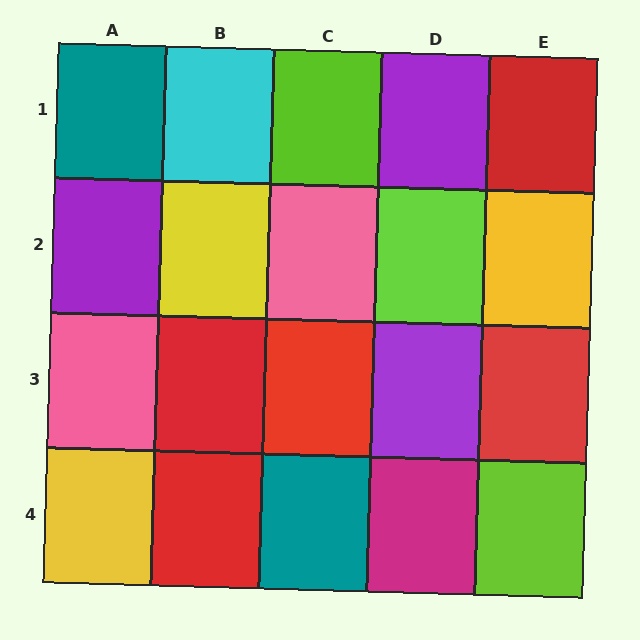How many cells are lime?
3 cells are lime.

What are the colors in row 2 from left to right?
Purple, yellow, pink, lime, yellow.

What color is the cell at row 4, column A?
Yellow.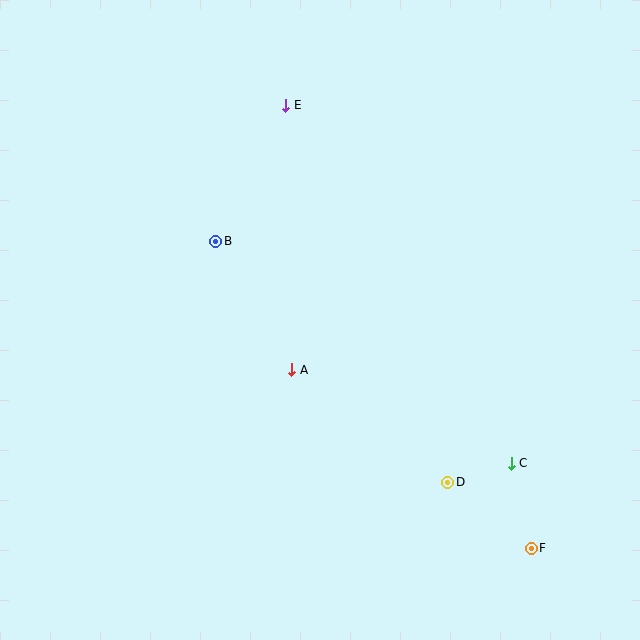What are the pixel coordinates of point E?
Point E is at (286, 105).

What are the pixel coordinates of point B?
Point B is at (216, 241).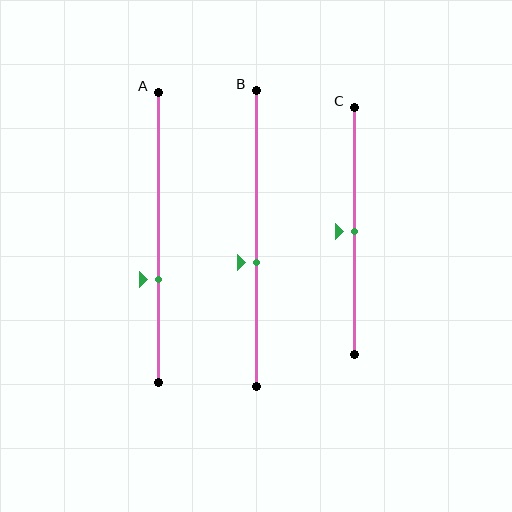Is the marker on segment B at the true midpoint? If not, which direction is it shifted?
No, the marker on segment B is shifted downward by about 8% of the segment length.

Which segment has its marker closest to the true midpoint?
Segment C has its marker closest to the true midpoint.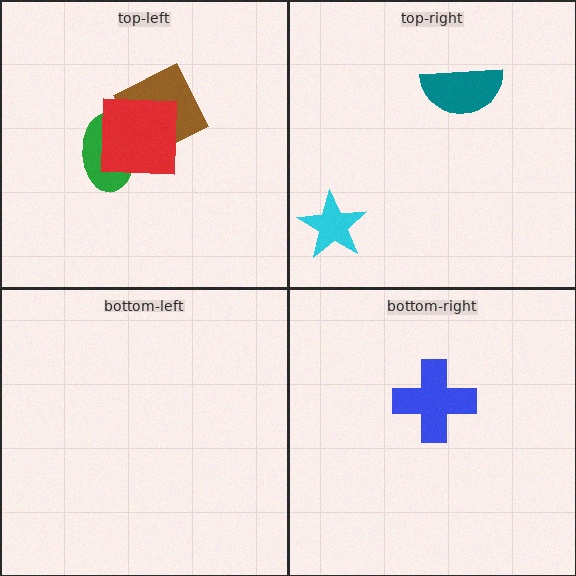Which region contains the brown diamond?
The top-left region.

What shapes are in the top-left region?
The brown diamond, the green ellipse, the red square.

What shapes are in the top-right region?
The teal semicircle, the cyan star.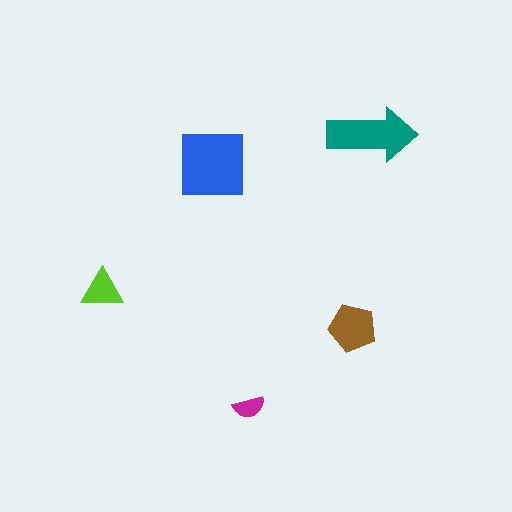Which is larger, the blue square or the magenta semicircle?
The blue square.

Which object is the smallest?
The magenta semicircle.